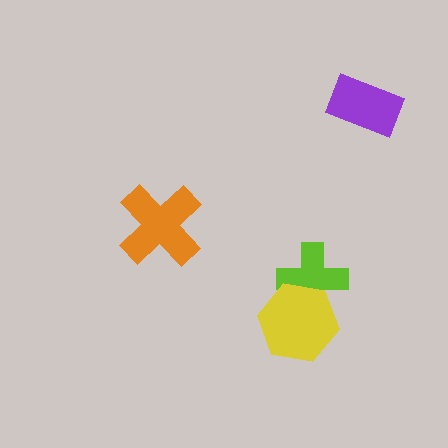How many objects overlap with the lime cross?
1 object overlaps with the lime cross.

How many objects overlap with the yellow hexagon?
1 object overlaps with the yellow hexagon.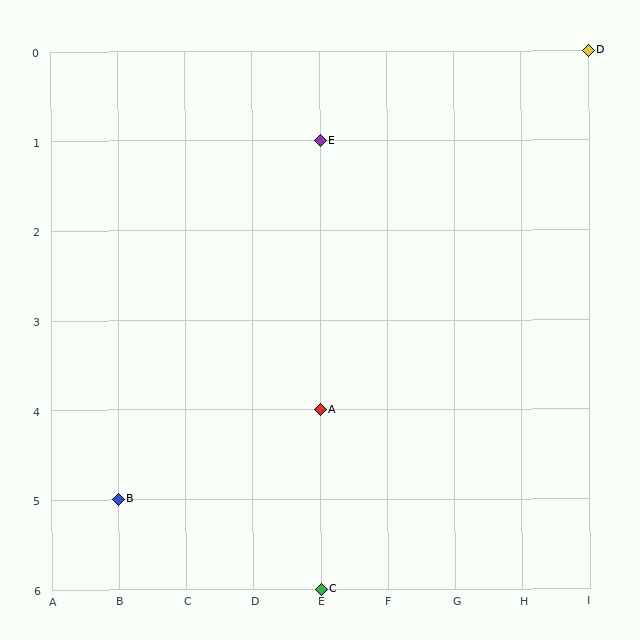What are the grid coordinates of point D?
Point D is at grid coordinates (I, 0).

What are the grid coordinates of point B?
Point B is at grid coordinates (B, 5).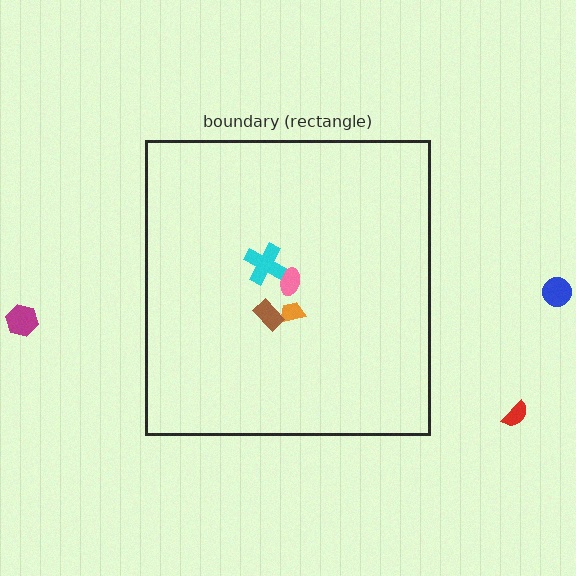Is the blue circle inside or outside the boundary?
Outside.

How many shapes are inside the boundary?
4 inside, 3 outside.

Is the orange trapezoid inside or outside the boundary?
Inside.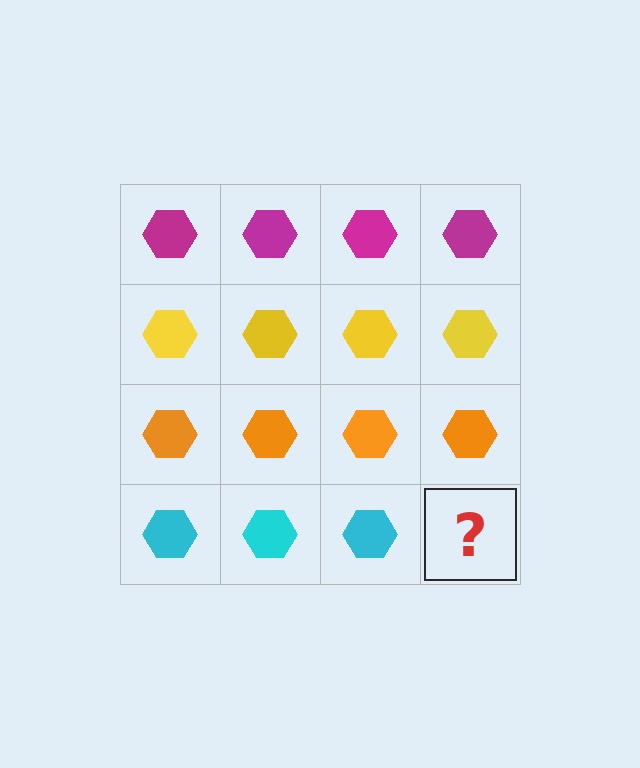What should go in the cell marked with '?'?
The missing cell should contain a cyan hexagon.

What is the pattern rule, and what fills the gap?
The rule is that each row has a consistent color. The gap should be filled with a cyan hexagon.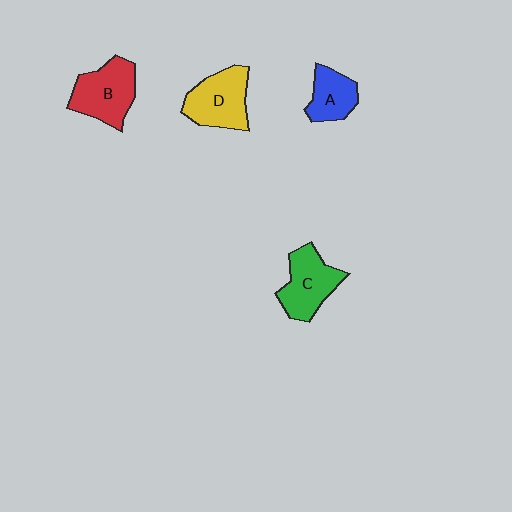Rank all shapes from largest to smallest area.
From largest to smallest: B (red), D (yellow), C (green), A (blue).